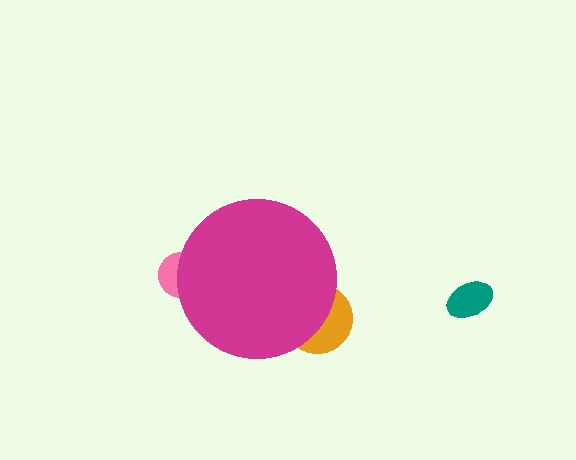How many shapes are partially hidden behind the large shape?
2 shapes are partially hidden.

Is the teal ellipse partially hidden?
No, the teal ellipse is fully visible.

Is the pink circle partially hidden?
Yes, the pink circle is partially hidden behind the magenta circle.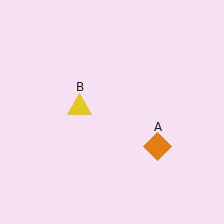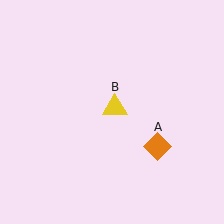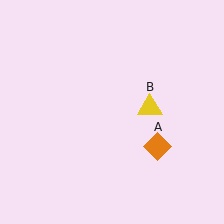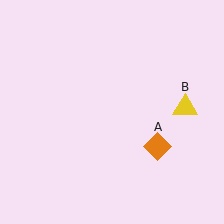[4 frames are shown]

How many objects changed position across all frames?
1 object changed position: yellow triangle (object B).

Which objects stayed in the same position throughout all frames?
Orange diamond (object A) remained stationary.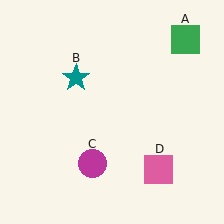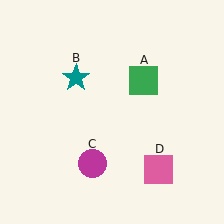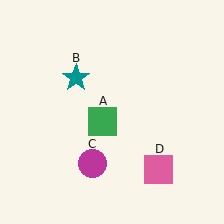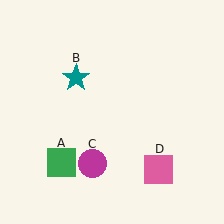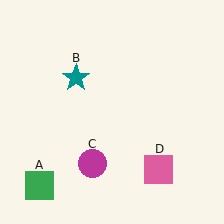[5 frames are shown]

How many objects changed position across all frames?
1 object changed position: green square (object A).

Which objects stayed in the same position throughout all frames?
Teal star (object B) and magenta circle (object C) and pink square (object D) remained stationary.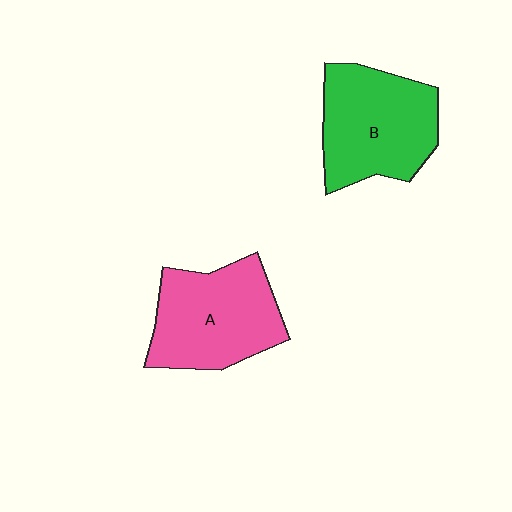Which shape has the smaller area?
Shape A (pink).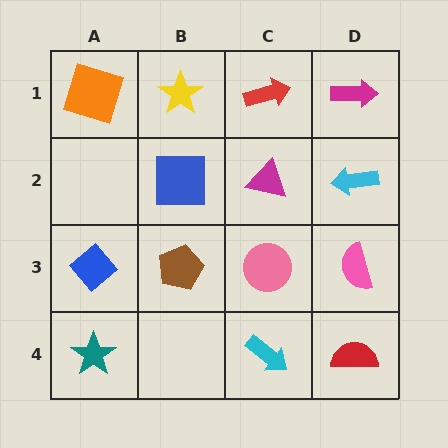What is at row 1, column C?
A red arrow.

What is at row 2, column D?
A cyan arrow.